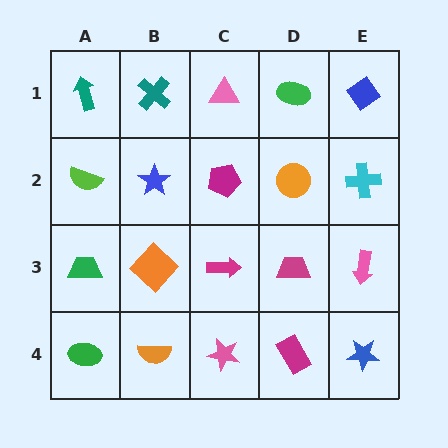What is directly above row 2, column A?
A teal arrow.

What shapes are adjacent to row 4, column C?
A magenta arrow (row 3, column C), an orange semicircle (row 4, column B), a magenta rectangle (row 4, column D).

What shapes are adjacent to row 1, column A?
A lime semicircle (row 2, column A), a teal cross (row 1, column B).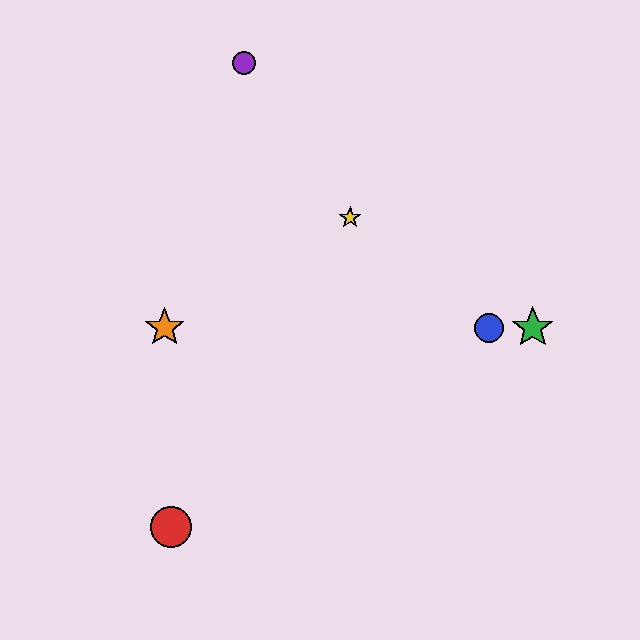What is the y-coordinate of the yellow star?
The yellow star is at y≈218.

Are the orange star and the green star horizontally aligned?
Yes, both are at y≈328.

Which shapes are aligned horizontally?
The blue circle, the green star, the orange star are aligned horizontally.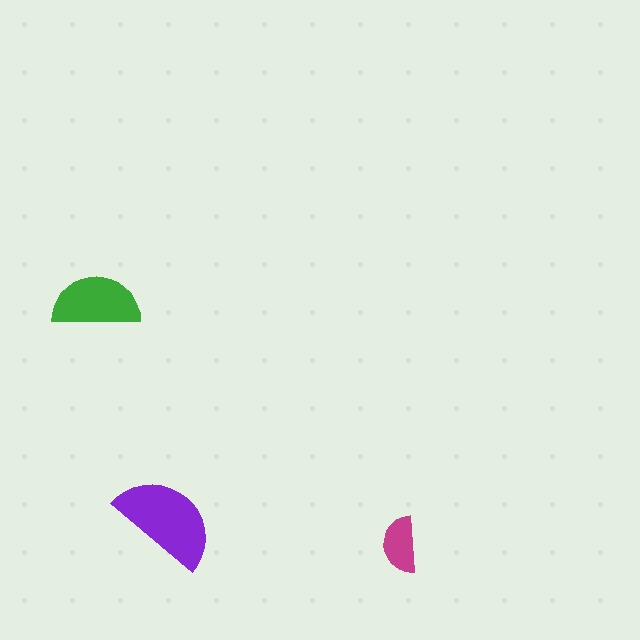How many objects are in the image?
There are 3 objects in the image.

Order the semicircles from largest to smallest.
the purple one, the green one, the magenta one.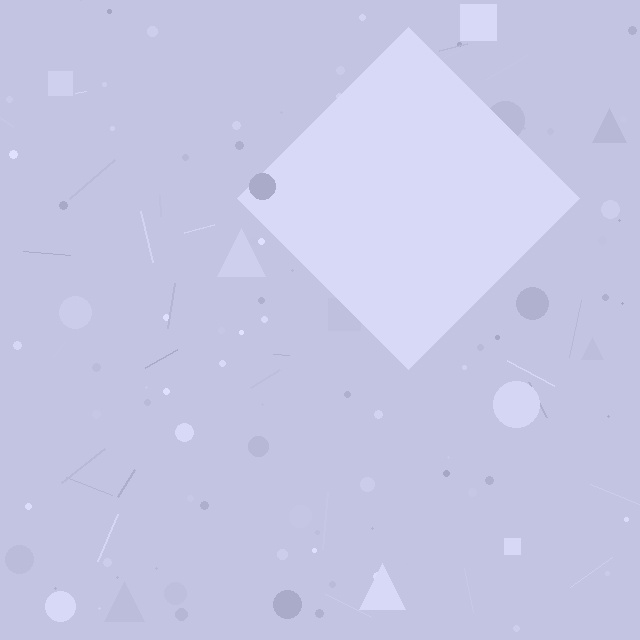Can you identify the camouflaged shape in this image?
The camouflaged shape is a diamond.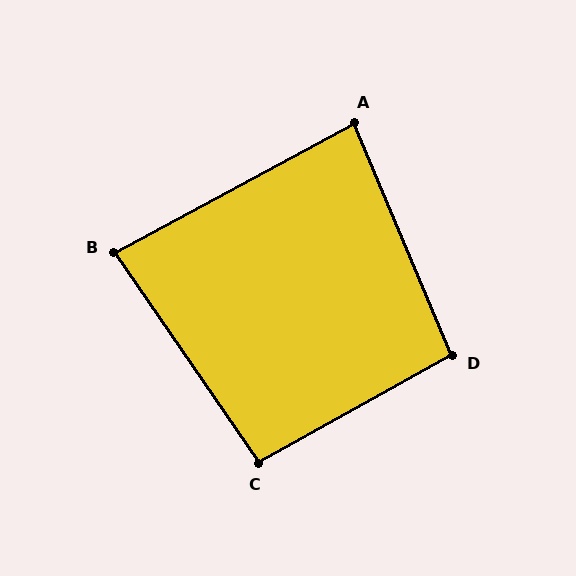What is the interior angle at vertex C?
Approximately 95 degrees (obtuse).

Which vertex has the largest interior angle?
D, at approximately 96 degrees.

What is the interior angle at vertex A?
Approximately 85 degrees (acute).